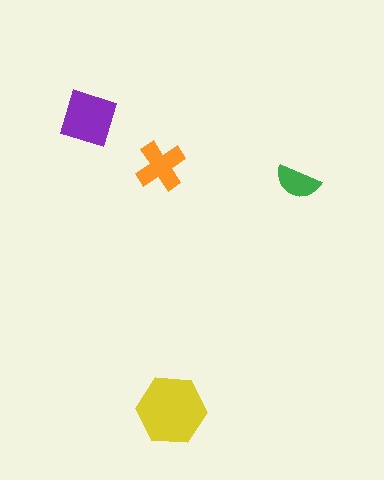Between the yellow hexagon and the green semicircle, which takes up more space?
The yellow hexagon.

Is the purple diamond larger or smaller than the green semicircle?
Larger.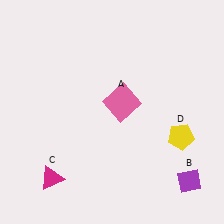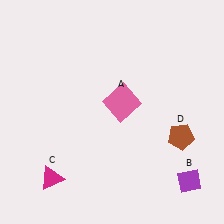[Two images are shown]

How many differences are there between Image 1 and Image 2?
There is 1 difference between the two images.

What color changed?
The pentagon (D) changed from yellow in Image 1 to brown in Image 2.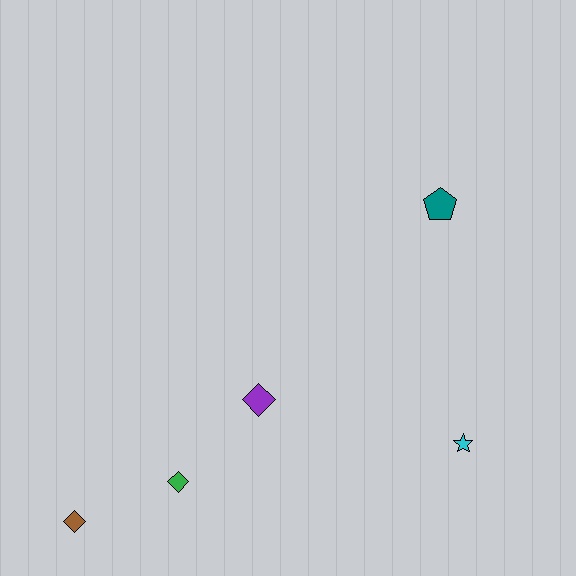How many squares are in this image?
There are no squares.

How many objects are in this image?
There are 5 objects.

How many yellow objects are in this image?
There are no yellow objects.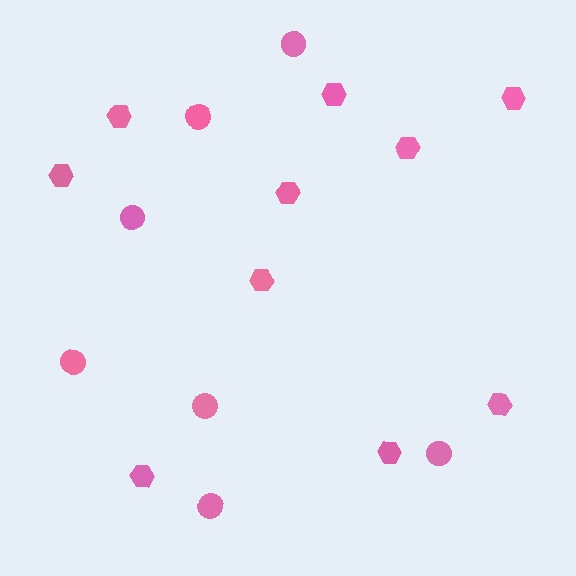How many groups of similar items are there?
There are 2 groups: one group of hexagons (10) and one group of circles (7).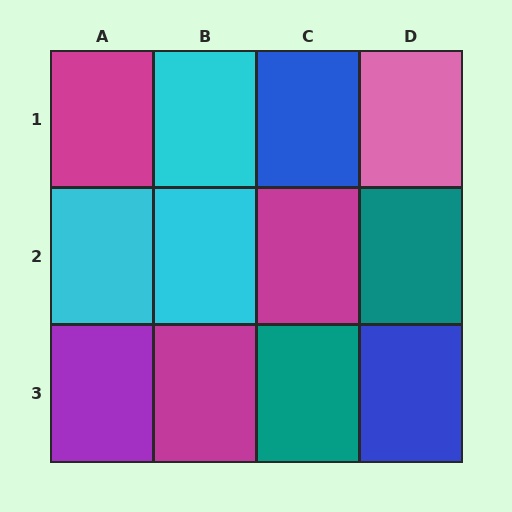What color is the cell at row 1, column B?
Cyan.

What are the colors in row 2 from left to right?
Cyan, cyan, magenta, teal.